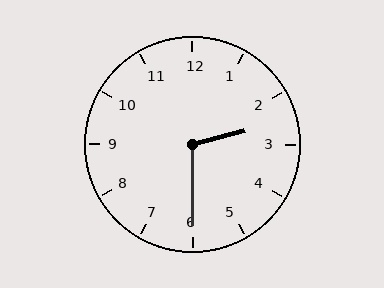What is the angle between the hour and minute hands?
Approximately 105 degrees.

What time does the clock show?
2:30.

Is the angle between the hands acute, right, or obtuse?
It is obtuse.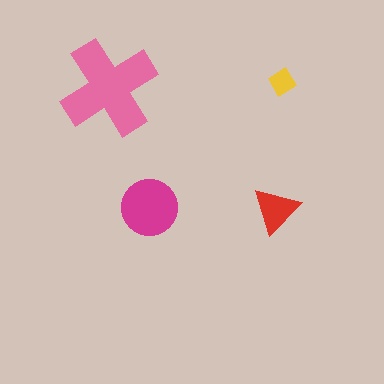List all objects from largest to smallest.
The pink cross, the magenta circle, the red triangle, the yellow diamond.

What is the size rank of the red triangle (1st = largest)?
3rd.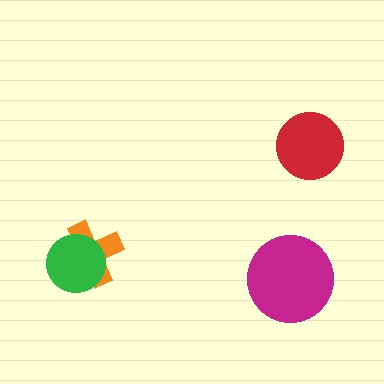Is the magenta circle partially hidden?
No, no other shape covers it.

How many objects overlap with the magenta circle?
0 objects overlap with the magenta circle.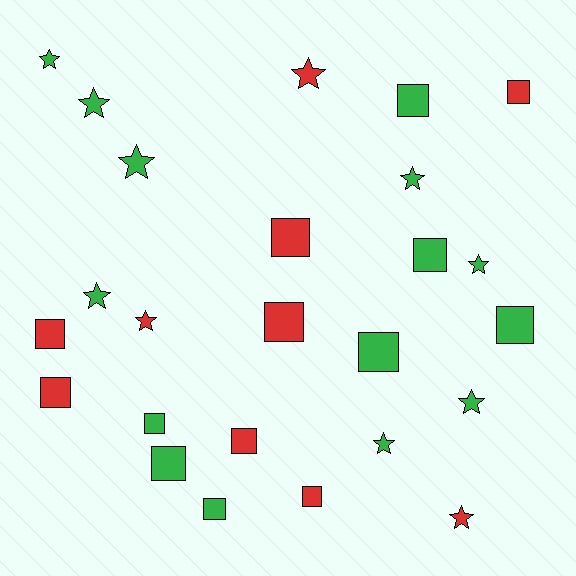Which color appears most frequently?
Green, with 15 objects.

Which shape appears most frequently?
Square, with 14 objects.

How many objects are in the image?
There are 25 objects.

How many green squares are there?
There are 7 green squares.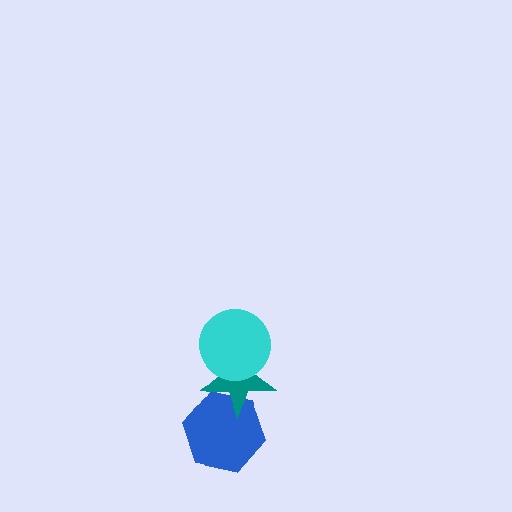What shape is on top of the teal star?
The cyan circle is on top of the teal star.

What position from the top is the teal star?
The teal star is 2nd from the top.